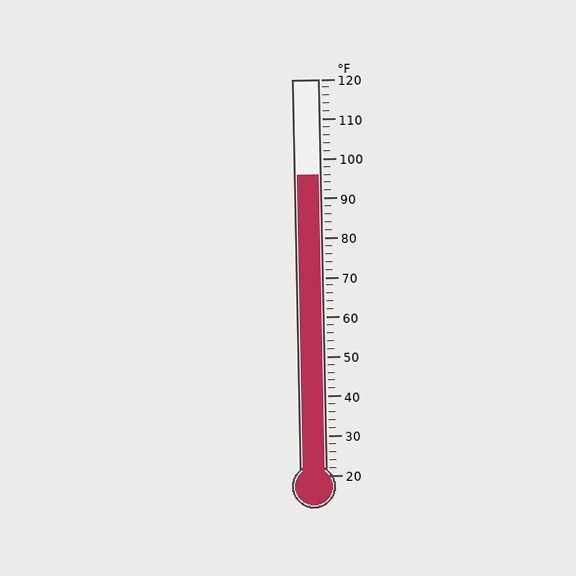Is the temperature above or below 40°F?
The temperature is above 40°F.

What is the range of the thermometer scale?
The thermometer scale ranges from 20°F to 120°F.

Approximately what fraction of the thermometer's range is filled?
The thermometer is filled to approximately 75% of its range.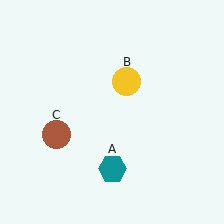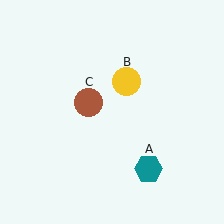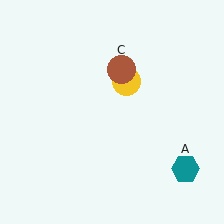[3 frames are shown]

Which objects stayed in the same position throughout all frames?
Yellow circle (object B) remained stationary.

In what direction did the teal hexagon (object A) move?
The teal hexagon (object A) moved right.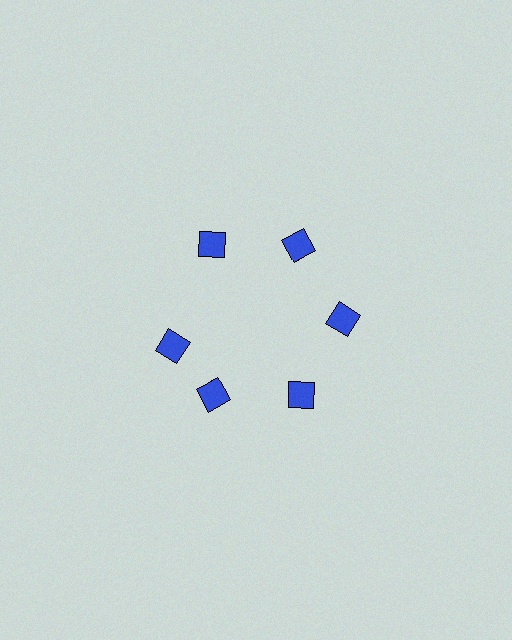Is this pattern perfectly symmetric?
No. The 6 blue diamonds are arranged in a ring, but one element near the 9 o'clock position is rotated out of alignment along the ring, breaking the 6-fold rotational symmetry.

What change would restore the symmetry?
The symmetry would be restored by rotating it back into even spacing with its neighbors so that all 6 diamonds sit at equal angles and equal distance from the center.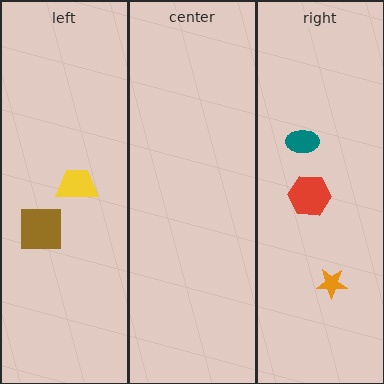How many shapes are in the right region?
3.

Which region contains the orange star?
The right region.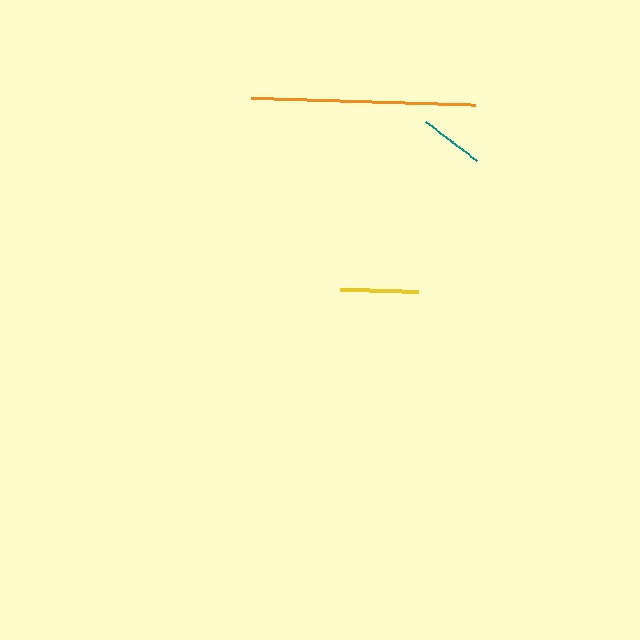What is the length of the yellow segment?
The yellow segment is approximately 79 pixels long.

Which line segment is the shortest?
The teal line is the shortest at approximately 65 pixels.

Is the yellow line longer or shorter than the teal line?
The yellow line is longer than the teal line.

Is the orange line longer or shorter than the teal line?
The orange line is longer than the teal line.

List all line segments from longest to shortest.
From longest to shortest: orange, yellow, teal.